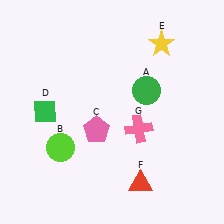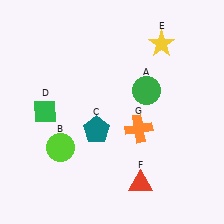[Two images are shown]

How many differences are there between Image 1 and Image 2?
There are 2 differences between the two images.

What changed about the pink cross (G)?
In Image 1, G is pink. In Image 2, it changed to orange.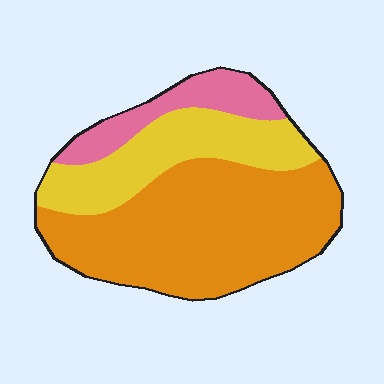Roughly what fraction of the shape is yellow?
Yellow covers about 25% of the shape.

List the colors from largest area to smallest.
From largest to smallest: orange, yellow, pink.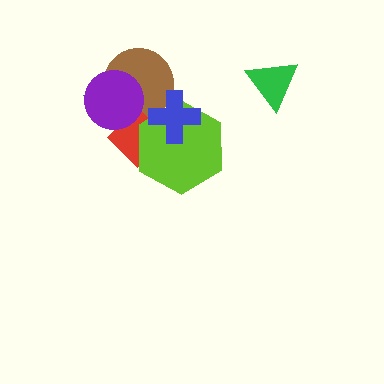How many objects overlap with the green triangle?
0 objects overlap with the green triangle.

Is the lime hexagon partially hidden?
Yes, it is partially covered by another shape.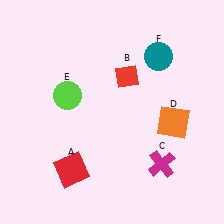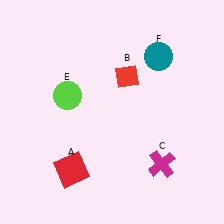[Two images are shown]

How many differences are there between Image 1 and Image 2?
There is 1 difference between the two images.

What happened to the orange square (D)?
The orange square (D) was removed in Image 2. It was in the bottom-right area of Image 1.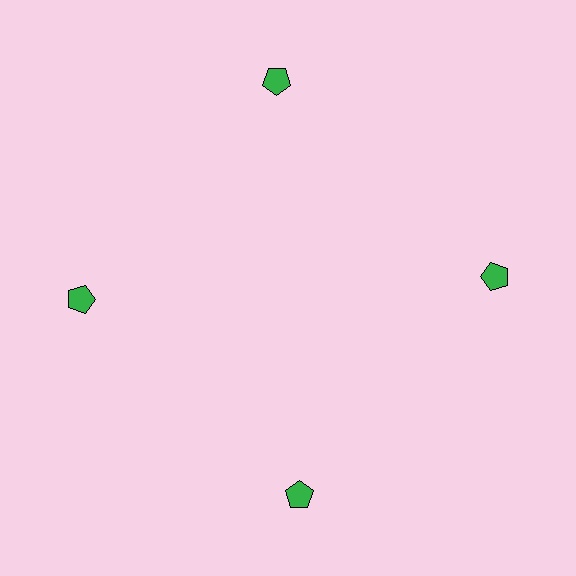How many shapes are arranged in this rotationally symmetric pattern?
There are 4 shapes, arranged in 4 groups of 1.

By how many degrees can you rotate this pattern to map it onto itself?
The pattern maps onto itself every 90 degrees of rotation.